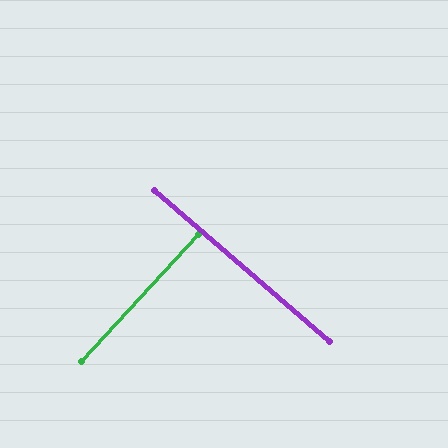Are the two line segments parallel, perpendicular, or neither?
Perpendicular — they meet at approximately 88°.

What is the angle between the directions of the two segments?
Approximately 88 degrees.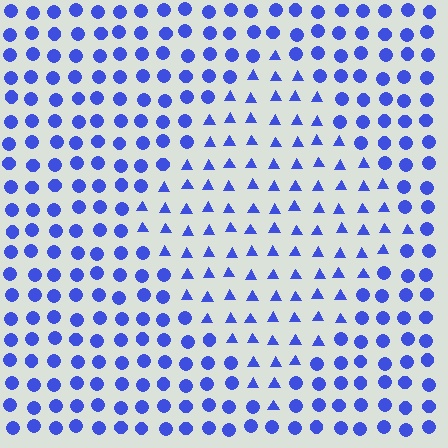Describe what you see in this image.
The image is filled with small blue elements arranged in a uniform grid. A diamond-shaped region contains triangles, while the surrounding area contains circles. The boundary is defined purely by the change in element shape.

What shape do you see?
I see a diamond.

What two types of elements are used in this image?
The image uses triangles inside the diamond region and circles outside it.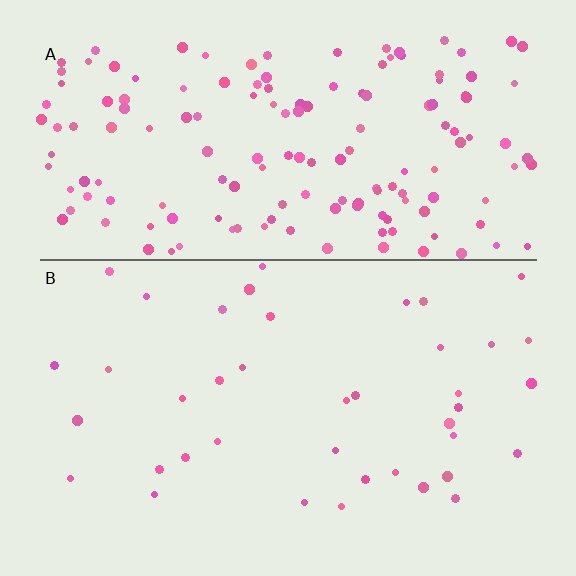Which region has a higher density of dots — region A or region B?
A (the top).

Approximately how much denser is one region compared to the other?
Approximately 4.0× — region A over region B.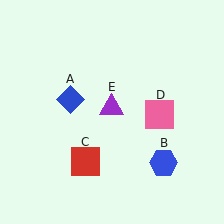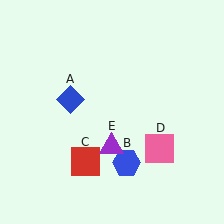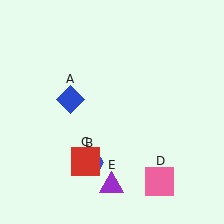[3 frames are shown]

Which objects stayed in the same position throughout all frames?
Blue diamond (object A) and red square (object C) remained stationary.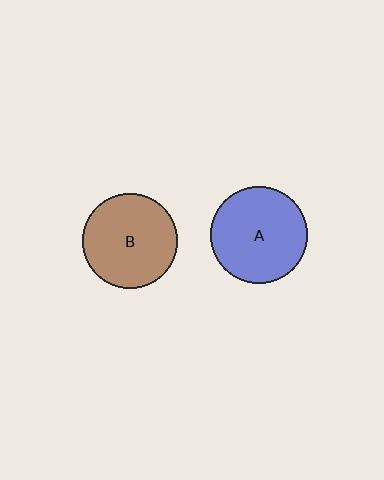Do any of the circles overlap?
No, none of the circles overlap.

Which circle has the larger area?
Circle A (blue).